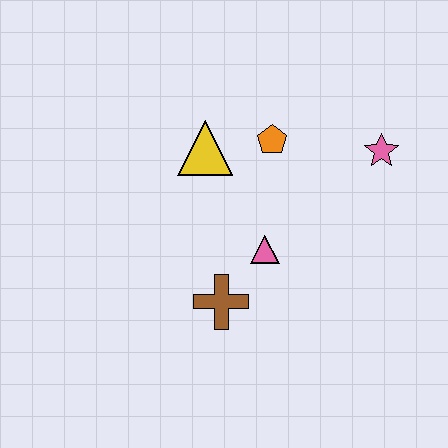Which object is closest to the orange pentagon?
The yellow triangle is closest to the orange pentagon.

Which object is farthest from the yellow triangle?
The pink star is farthest from the yellow triangle.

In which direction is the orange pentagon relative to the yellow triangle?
The orange pentagon is to the right of the yellow triangle.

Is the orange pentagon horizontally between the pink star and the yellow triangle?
Yes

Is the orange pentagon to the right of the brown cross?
Yes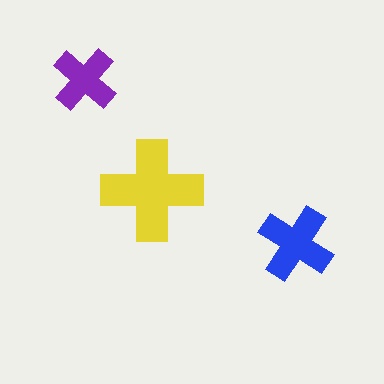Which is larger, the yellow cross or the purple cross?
The yellow one.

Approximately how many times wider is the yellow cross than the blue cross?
About 1.5 times wider.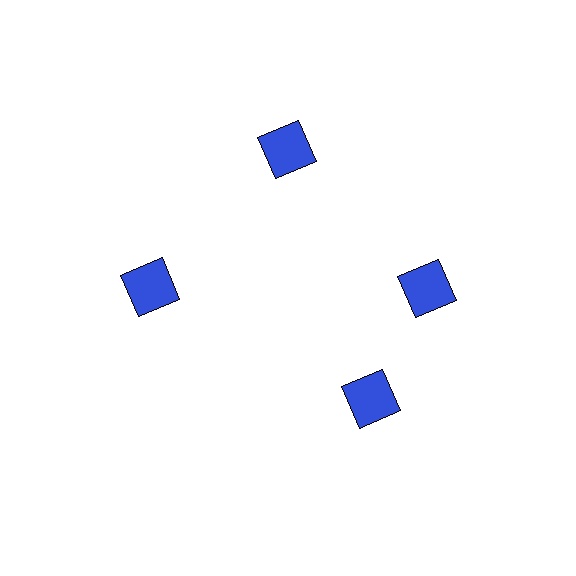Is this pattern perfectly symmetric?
No. The 4 blue squares are arranged in a ring, but one element near the 6 o'clock position is rotated out of alignment along the ring, breaking the 4-fold rotational symmetry.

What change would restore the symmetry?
The symmetry would be restored by rotating it back into even spacing with its neighbors so that all 4 squares sit at equal angles and equal distance from the center.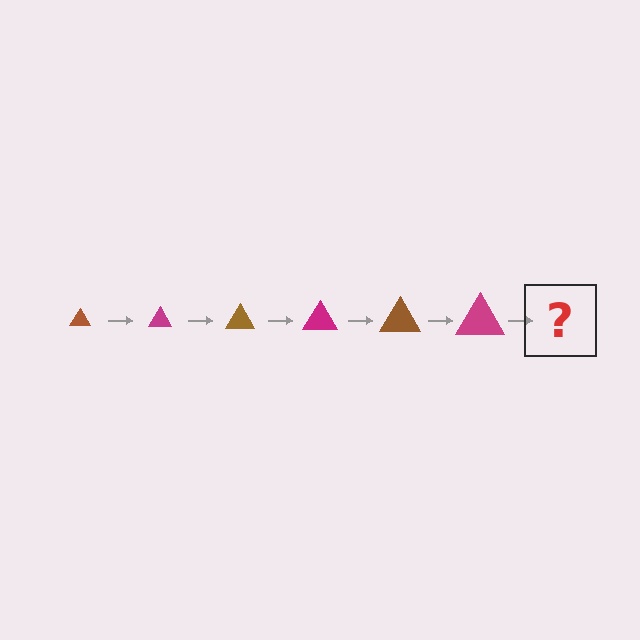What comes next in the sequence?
The next element should be a brown triangle, larger than the previous one.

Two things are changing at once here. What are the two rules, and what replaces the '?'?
The two rules are that the triangle grows larger each step and the color cycles through brown and magenta. The '?' should be a brown triangle, larger than the previous one.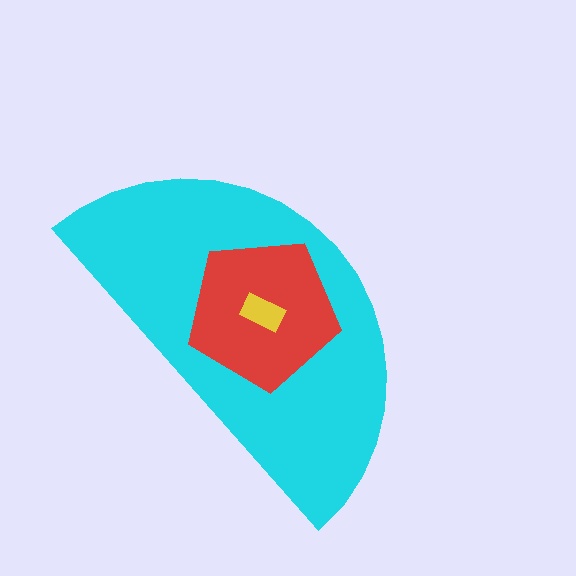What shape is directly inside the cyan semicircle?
The red pentagon.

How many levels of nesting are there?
3.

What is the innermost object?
The yellow rectangle.